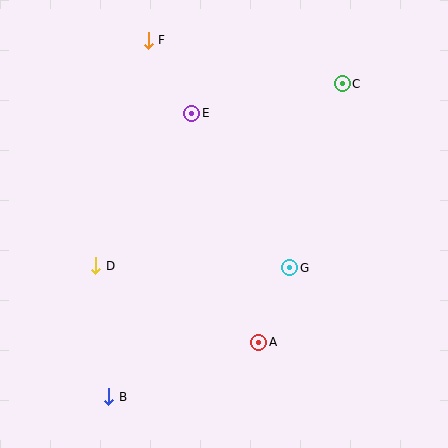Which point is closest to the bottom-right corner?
Point A is closest to the bottom-right corner.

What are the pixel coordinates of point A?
Point A is at (259, 342).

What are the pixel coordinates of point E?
Point E is at (192, 113).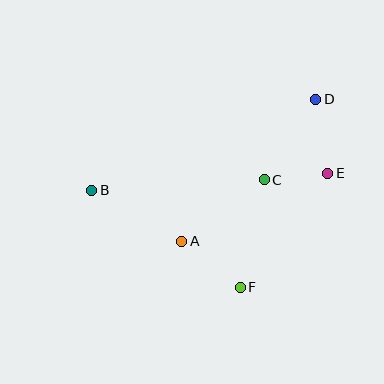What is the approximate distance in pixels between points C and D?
The distance between C and D is approximately 95 pixels.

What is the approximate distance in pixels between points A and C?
The distance between A and C is approximately 103 pixels.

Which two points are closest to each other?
Points C and E are closest to each other.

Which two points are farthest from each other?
Points B and D are farthest from each other.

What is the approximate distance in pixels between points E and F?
The distance between E and F is approximately 143 pixels.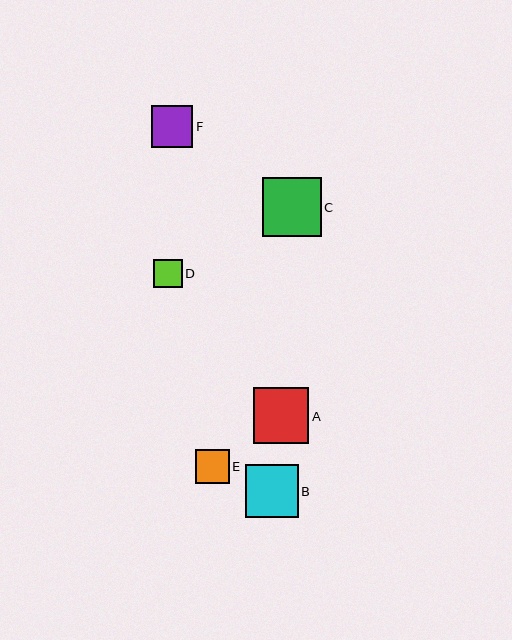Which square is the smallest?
Square D is the smallest with a size of approximately 28 pixels.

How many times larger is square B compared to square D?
Square B is approximately 1.9 times the size of square D.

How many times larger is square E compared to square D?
Square E is approximately 1.2 times the size of square D.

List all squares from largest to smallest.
From largest to smallest: C, A, B, F, E, D.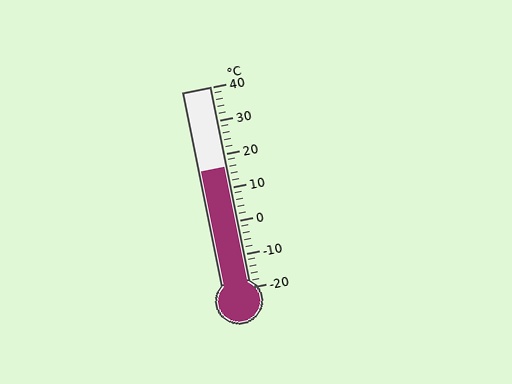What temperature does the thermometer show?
The thermometer shows approximately 16°C.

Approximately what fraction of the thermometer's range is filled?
The thermometer is filled to approximately 60% of its range.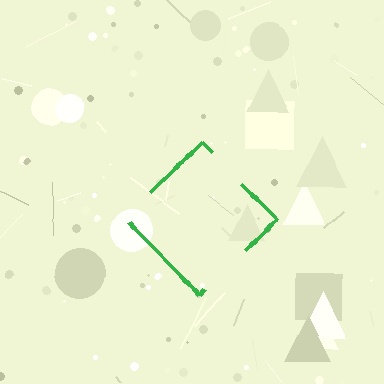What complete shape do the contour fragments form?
The contour fragments form a diamond.